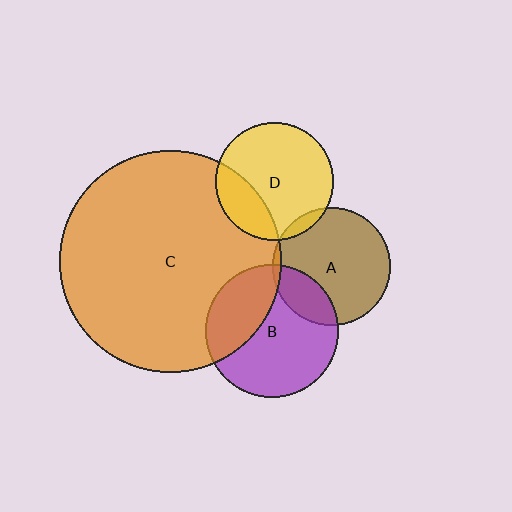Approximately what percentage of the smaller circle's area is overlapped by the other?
Approximately 20%.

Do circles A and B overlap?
Yes.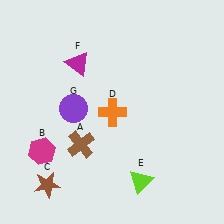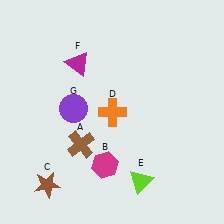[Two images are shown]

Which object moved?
The magenta hexagon (B) moved right.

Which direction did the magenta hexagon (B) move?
The magenta hexagon (B) moved right.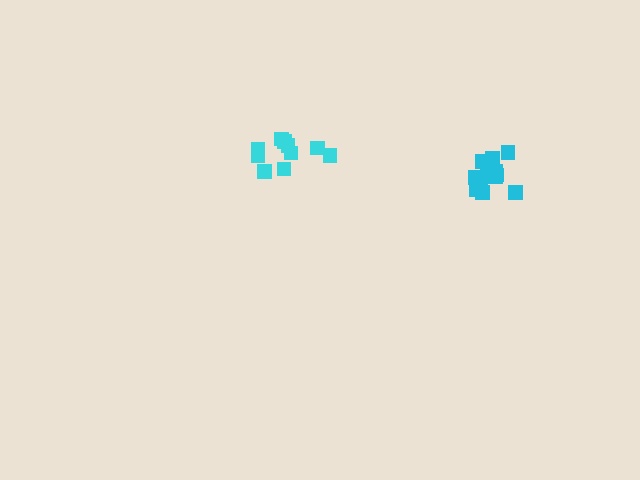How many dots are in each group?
Group 1: 10 dots, Group 2: 13 dots (23 total).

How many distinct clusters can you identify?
There are 2 distinct clusters.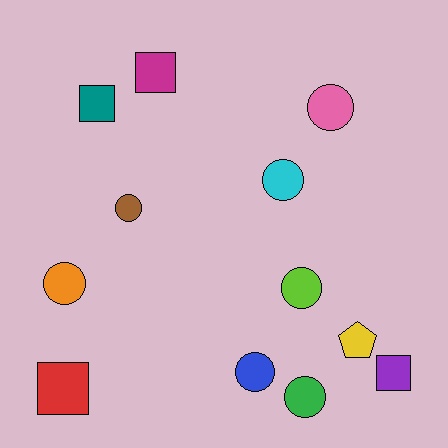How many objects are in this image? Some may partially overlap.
There are 12 objects.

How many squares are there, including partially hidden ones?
There are 4 squares.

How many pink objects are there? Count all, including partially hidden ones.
There is 1 pink object.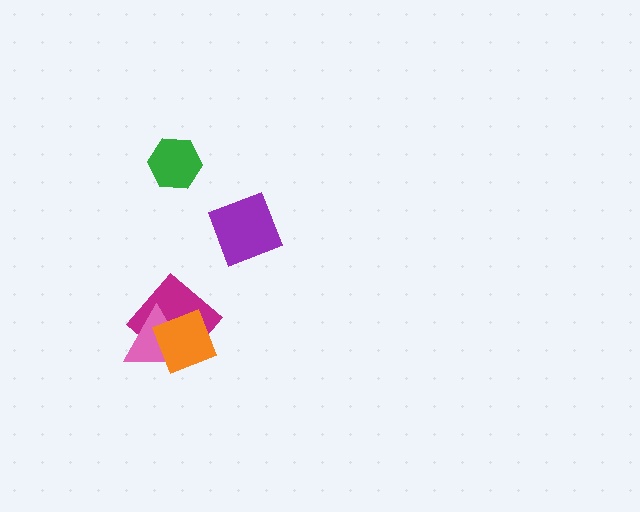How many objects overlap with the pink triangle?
2 objects overlap with the pink triangle.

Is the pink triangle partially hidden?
Yes, it is partially covered by another shape.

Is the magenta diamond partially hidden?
Yes, it is partially covered by another shape.